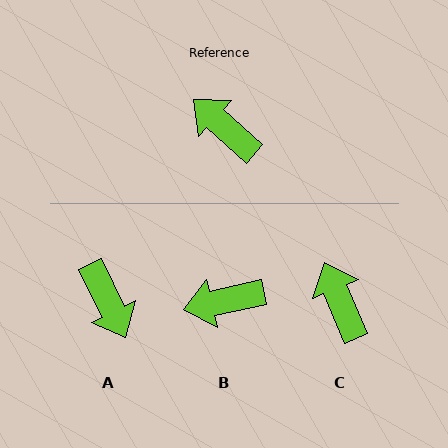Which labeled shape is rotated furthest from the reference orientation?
A, about 158 degrees away.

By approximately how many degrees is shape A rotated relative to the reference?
Approximately 158 degrees counter-clockwise.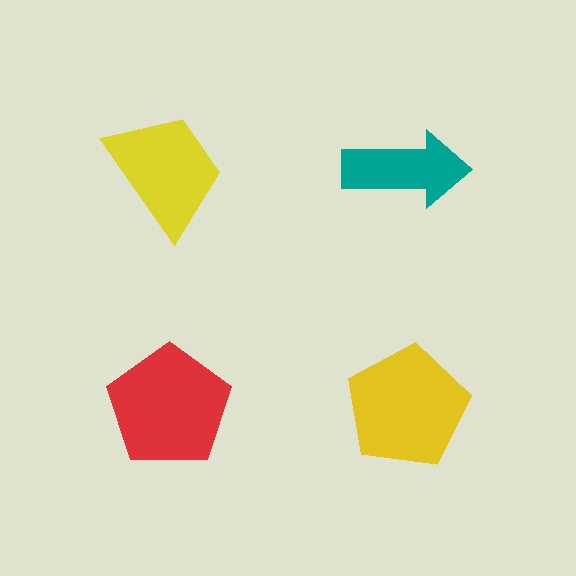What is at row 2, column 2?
A yellow pentagon.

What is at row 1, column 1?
A yellow trapezoid.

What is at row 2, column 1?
A red pentagon.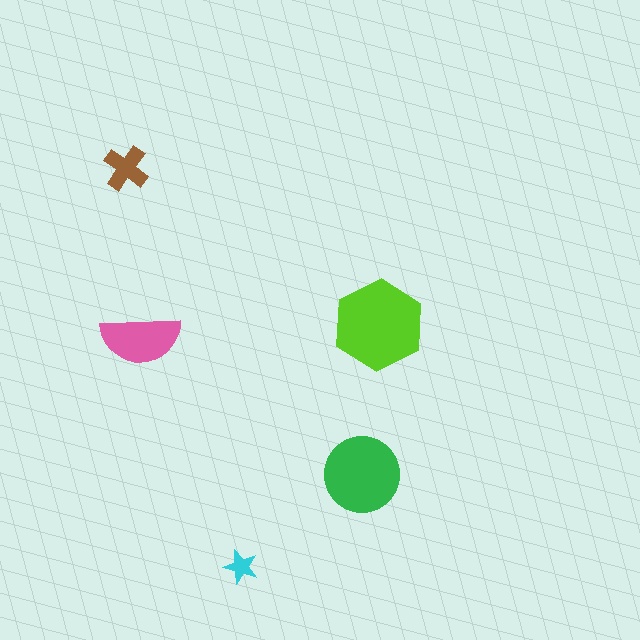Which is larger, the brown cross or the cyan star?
The brown cross.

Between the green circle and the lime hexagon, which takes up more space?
The lime hexagon.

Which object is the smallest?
The cyan star.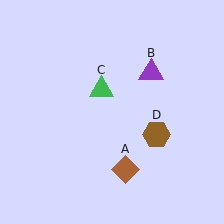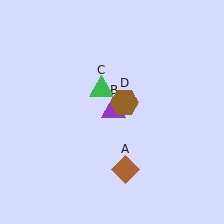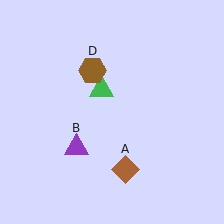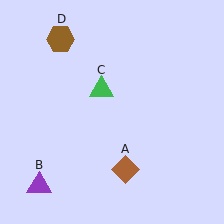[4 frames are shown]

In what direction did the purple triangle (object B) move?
The purple triangle (object B) moved down and to the left.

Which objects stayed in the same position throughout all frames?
Brown diamond (object A) and green triangle (object C) remained stationary.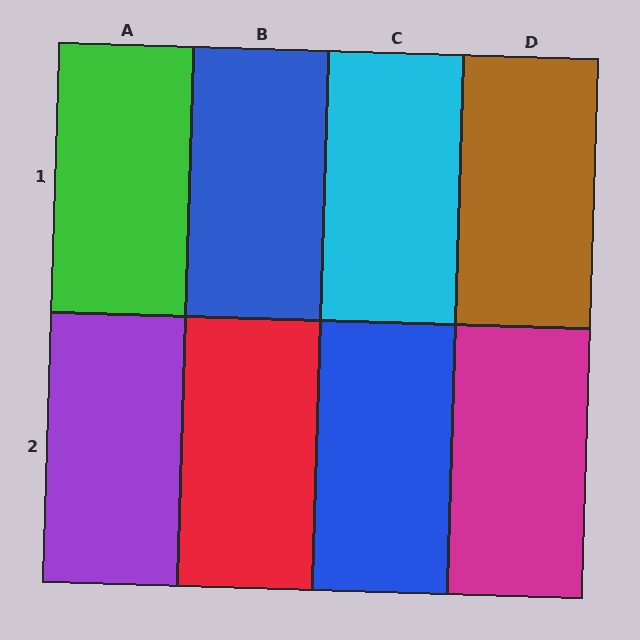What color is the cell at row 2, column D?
Magenta.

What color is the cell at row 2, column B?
Red.